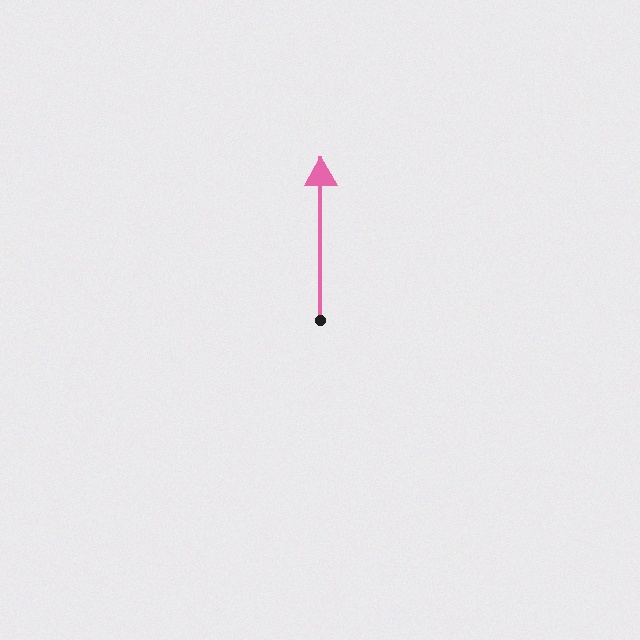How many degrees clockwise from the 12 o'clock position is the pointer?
Approximately 0 degrees.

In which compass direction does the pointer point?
North.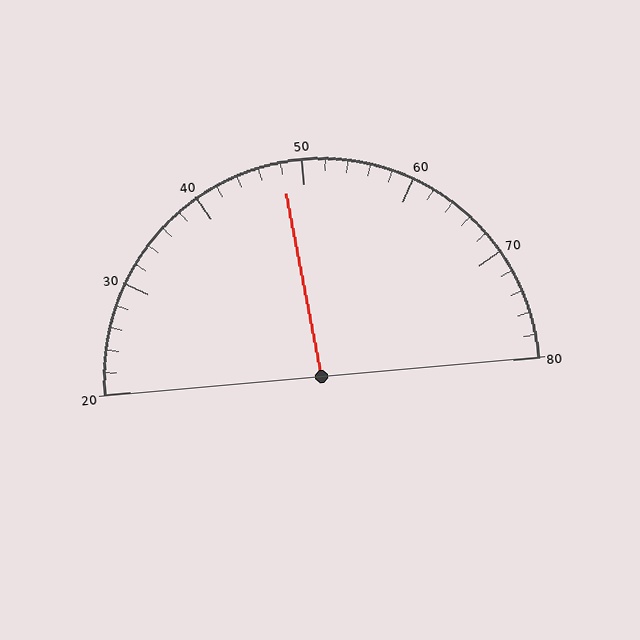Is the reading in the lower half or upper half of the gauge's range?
The reading is in the lower half of the range (20 to 80).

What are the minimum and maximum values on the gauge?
The gauge ranges from 20 to 80.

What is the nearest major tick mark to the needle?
The nearest major tick mark is 50.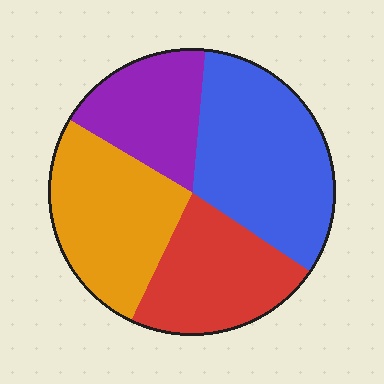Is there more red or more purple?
Red.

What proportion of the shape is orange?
Orange covers about 25% of the shape.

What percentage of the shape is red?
Red covers about 25% of the shape.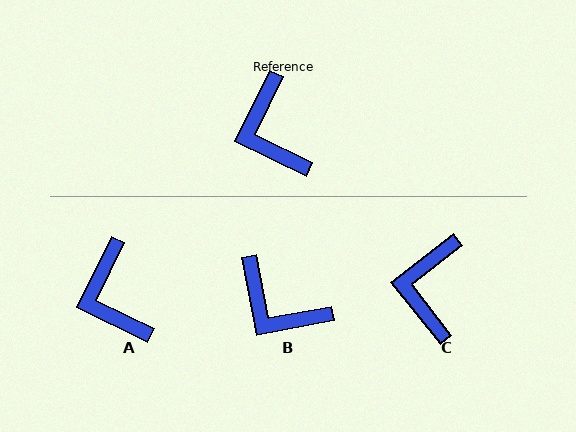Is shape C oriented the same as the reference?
No, it is off by about 26 degrees.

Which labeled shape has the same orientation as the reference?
A.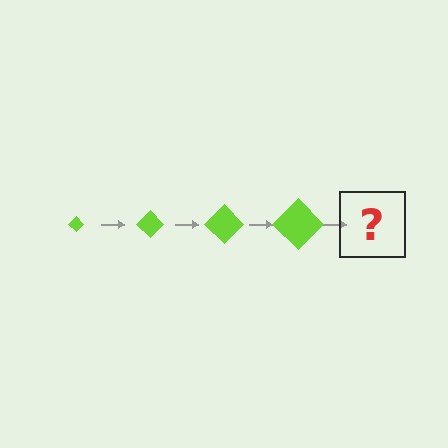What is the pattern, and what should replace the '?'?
The pattern is that the diamond gets progressively larger each step. The '?' should be a lime diamond, larger than the previous one.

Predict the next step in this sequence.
The next step is a lime diamond, larger than the previous one.